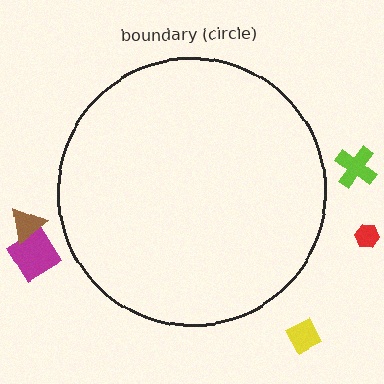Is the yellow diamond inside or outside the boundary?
Outside.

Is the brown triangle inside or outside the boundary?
Outside.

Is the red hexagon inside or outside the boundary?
Outside.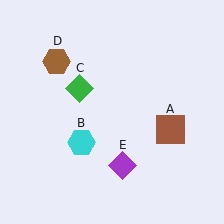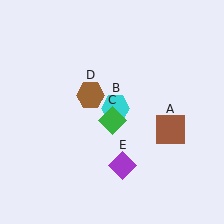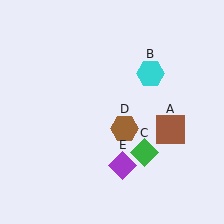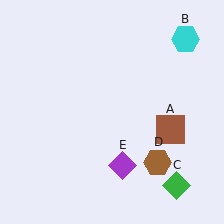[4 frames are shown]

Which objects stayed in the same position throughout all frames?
Brown square (object A) and purple diamond (object E) remained stationary.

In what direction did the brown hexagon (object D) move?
The brown hexagon (object D) moved down and to the right.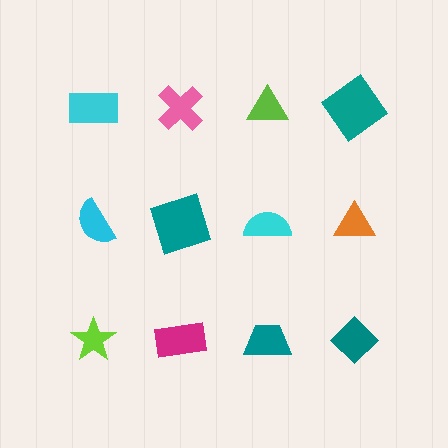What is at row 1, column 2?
A pink cross.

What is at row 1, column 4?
A teal diamond.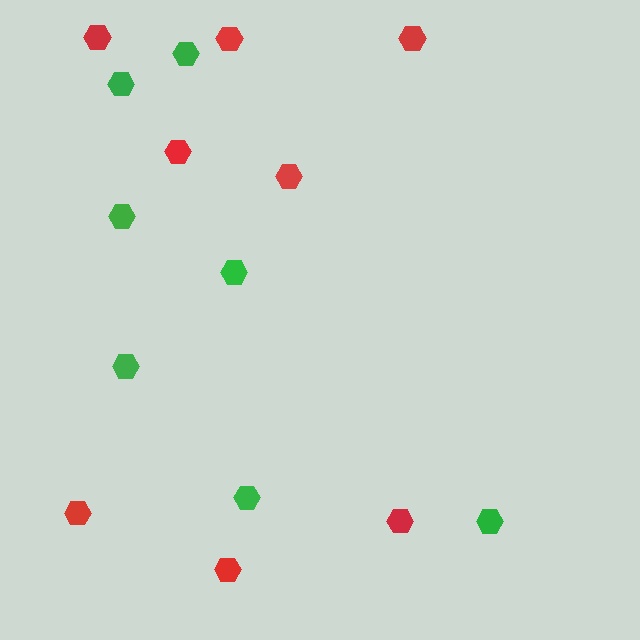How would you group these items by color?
There are 2 groups: one group of red hexagons (8) and one group of green hexagons (7).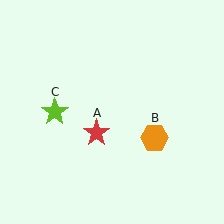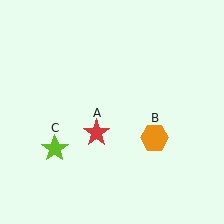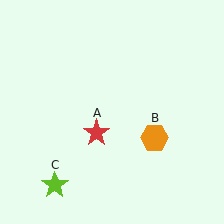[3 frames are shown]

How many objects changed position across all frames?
1 object changed position: lime star (object C).